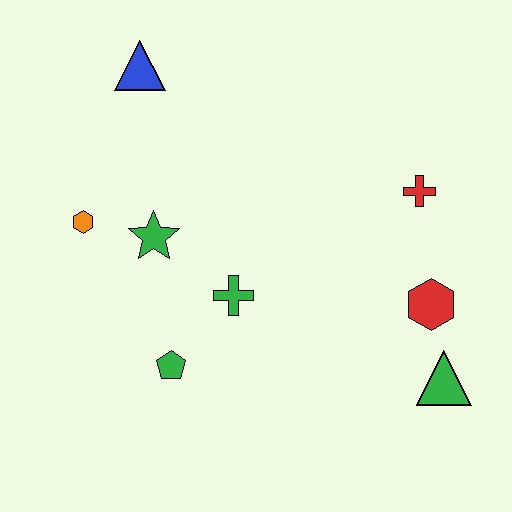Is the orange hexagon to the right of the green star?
No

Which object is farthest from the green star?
The green triangle is farthest from the green star.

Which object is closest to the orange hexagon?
The green star is closest to the orange hexagon.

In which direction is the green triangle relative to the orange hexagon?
The green triangle is to the right of the orange hexagon.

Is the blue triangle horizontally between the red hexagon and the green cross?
No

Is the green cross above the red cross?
No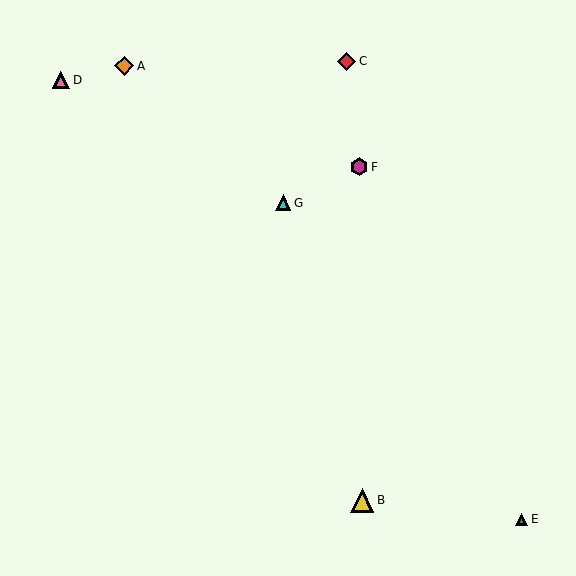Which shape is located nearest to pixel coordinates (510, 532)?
The teal triangle (labeled E) at (522, 519) is nearest to that location.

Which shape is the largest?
The yellow triangle (labeled B) is the largest.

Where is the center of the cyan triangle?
The center of the cyan triangle is at (283, 203).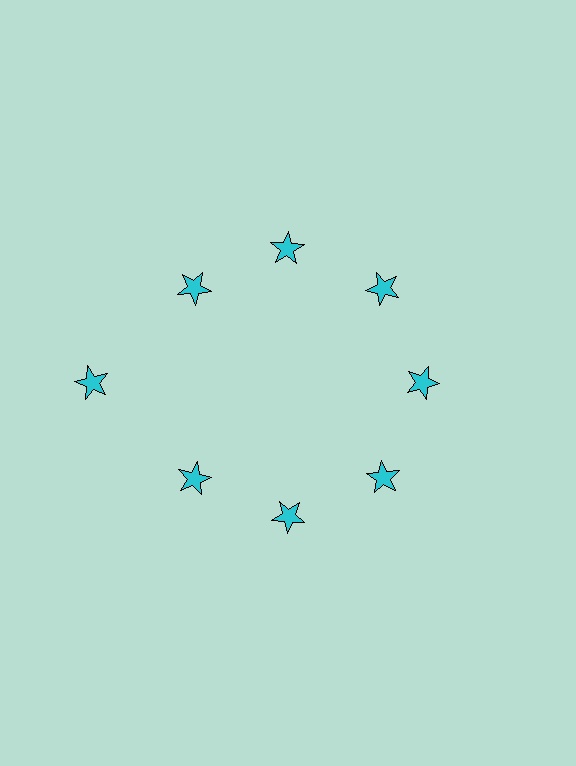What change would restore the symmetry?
The symmetry would be restored by moving it inward, back onto the ring so that all 8 stars sit at equal angles and equal distance from the center.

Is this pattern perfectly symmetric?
No. The 8 cyan stars are arranged in a ring, but one element near the 9 o'clock position is pushed outward from the center, breaking the 8-fold rotational symmetry.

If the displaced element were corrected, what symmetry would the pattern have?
It would have 8-fold rotational symmetry — the pattern would map onto itself every 45 degrees.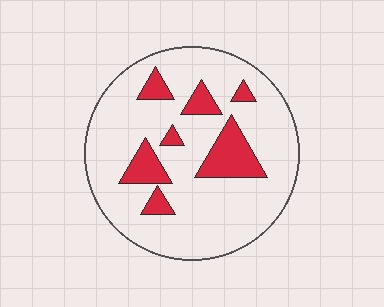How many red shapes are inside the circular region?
7.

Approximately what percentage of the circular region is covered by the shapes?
Approximately 15%.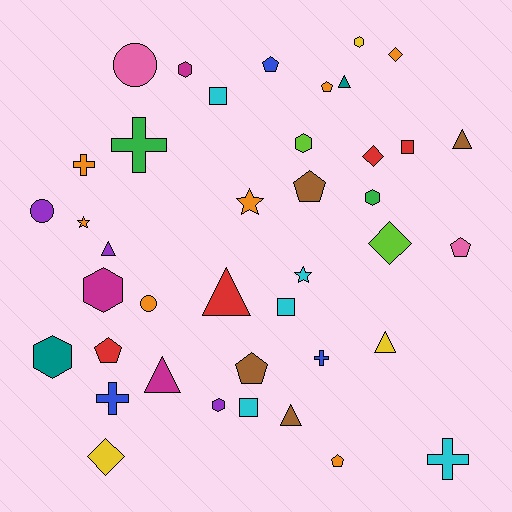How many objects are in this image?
There are 40 objects.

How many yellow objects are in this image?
There are 3 yellow objects.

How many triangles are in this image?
There are 7 triangles.